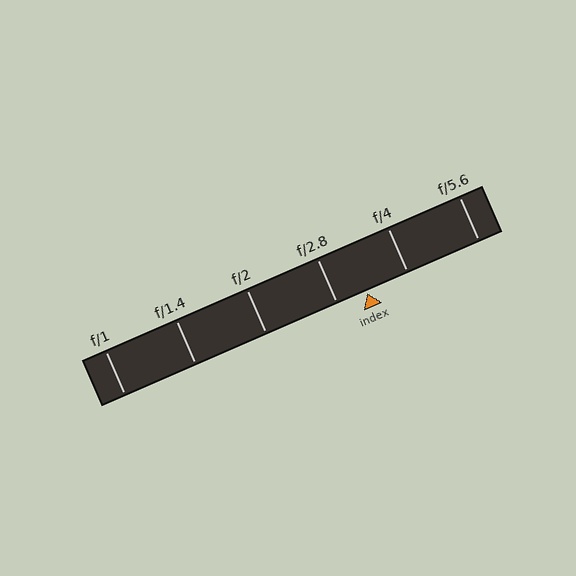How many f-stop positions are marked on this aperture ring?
There are 6 f-stop positions marked.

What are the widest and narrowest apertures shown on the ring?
The widest aperture shown is f/1 and the narrowest is f/5.6.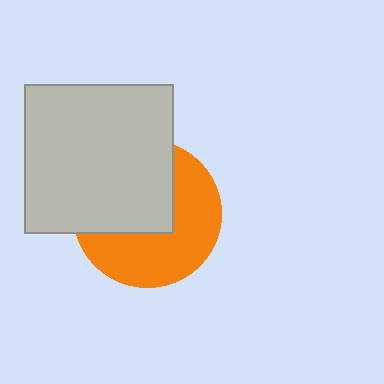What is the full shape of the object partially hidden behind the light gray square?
The partially hidden object is an orange circle.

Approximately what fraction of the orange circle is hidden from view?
Roughly 47% of the orange circle is hidden behind the light gray square.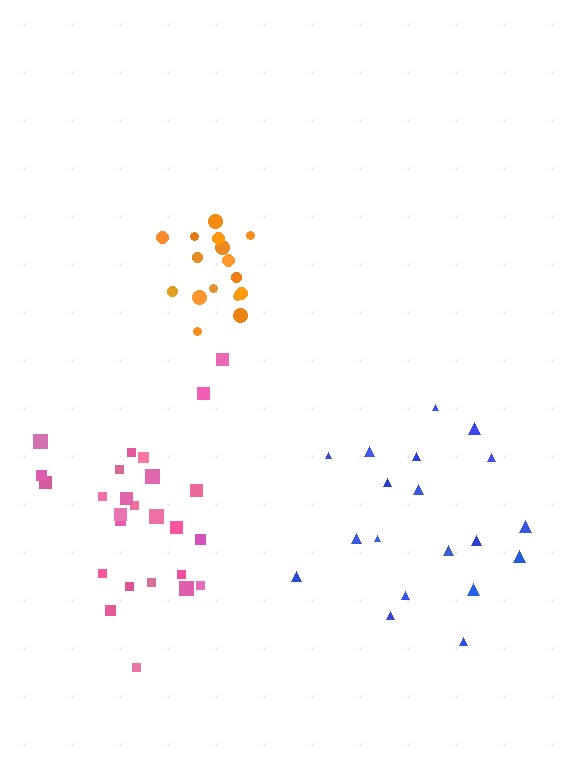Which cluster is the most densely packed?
Orange.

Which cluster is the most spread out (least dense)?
Blue.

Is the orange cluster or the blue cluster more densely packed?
Orange.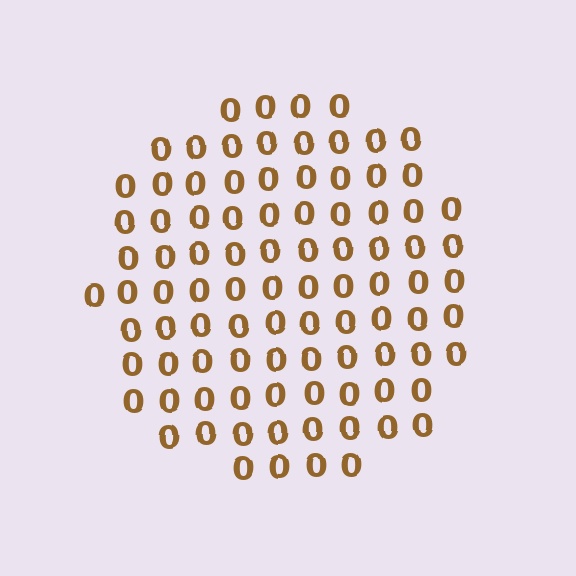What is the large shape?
The large shape is a circle.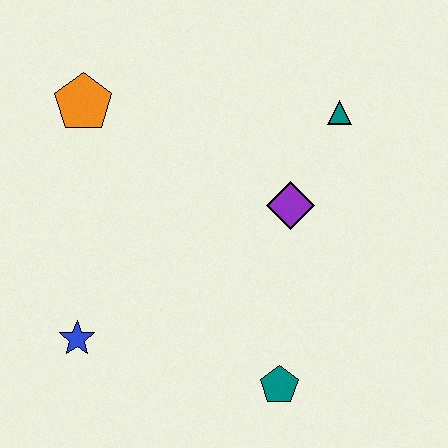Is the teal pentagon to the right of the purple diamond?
No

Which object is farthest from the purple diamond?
The blue star is farthest from the purple diamond.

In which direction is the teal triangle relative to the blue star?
The teal triangle is to the right of the blue star.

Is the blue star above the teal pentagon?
Yes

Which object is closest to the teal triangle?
The purple diamond is closest to the teal triangle.